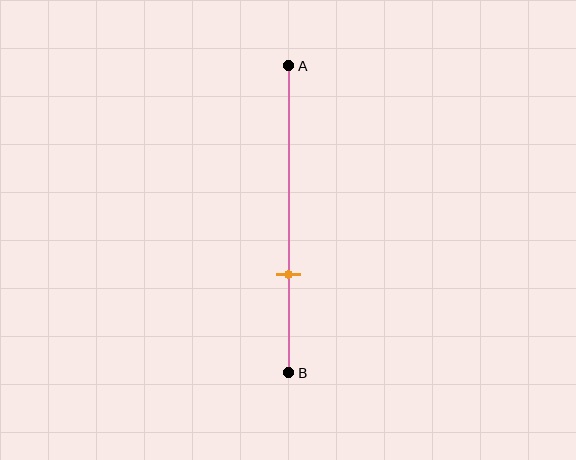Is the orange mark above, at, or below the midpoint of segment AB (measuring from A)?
The orange mark is below the midpoint of segment AB.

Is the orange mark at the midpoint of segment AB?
No, the mark is at about 70% from A, not at the 50% midpoint.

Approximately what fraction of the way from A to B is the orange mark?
The orange mark is approximately 70% of the way from A to B.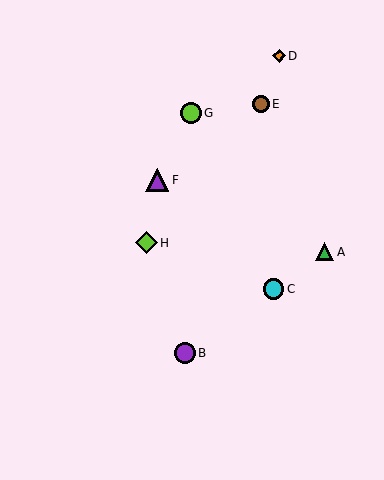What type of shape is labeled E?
Shape E is a brown circle.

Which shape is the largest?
The purple triangle (labeled F) is the largest.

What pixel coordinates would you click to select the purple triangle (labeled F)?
Click at (157, 180) to select the purple triangle F.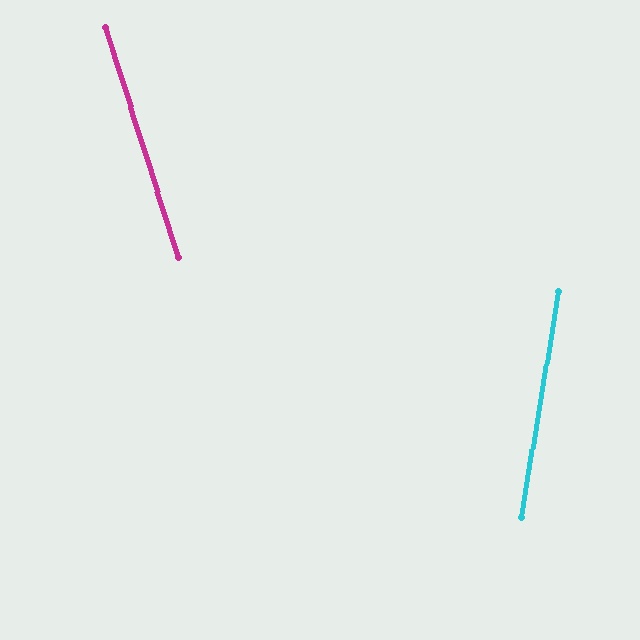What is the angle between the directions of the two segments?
Approximately 27 degrees.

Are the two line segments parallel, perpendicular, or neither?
Neither parallel nor perpendicular — they differ by about 27°.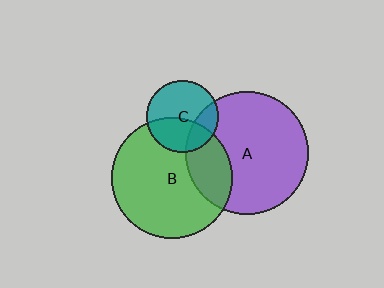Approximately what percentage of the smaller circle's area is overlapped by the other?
Approximately 40%.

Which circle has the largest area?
Circle A (purple).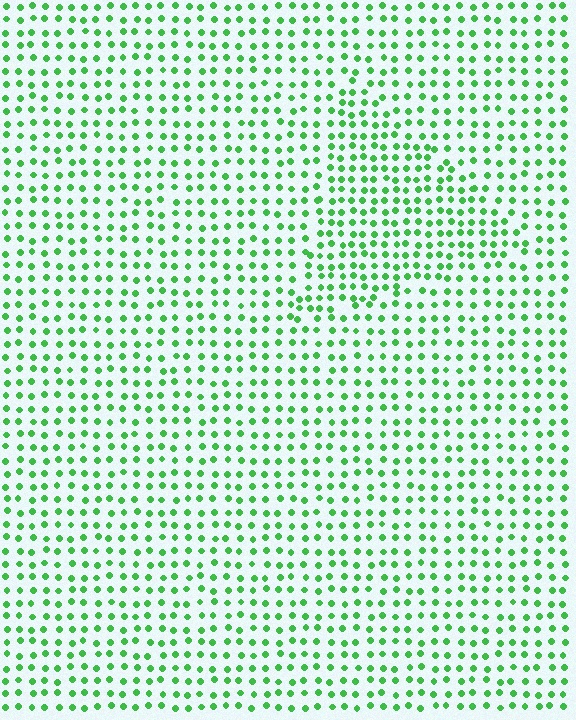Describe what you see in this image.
The image contains small green elements arranged at two different densities. A triangle-shaped region is visible where the elements are more densely packed than the surrounding area.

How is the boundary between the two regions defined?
The boundary is defined by a change in element density (approximately 1.4x ratio). All elements are the same color, size, and shape.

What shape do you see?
I see a triangle.